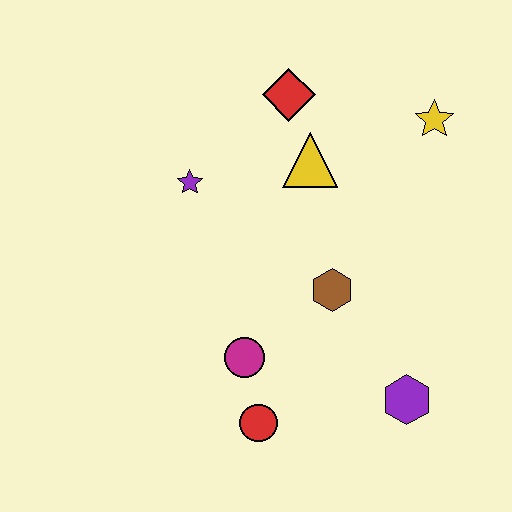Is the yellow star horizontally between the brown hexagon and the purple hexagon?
No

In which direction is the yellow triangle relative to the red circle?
The yellow triangle is above the red circle.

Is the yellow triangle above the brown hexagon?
Yes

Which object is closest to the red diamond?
The yellow triangle is closest to the red diamond.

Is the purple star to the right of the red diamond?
No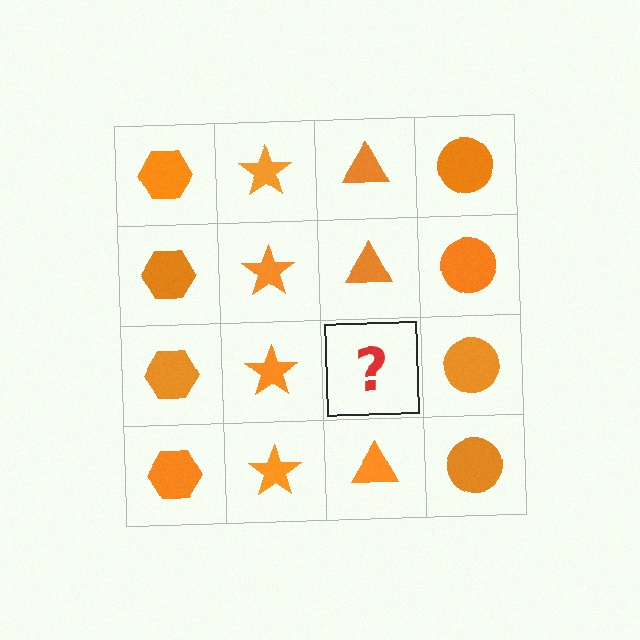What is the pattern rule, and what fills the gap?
The rule is that each column has a consistent shape. The gap should be filled with an orange triangle.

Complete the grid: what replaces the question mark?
The question mark should be replaced with an orange triangle.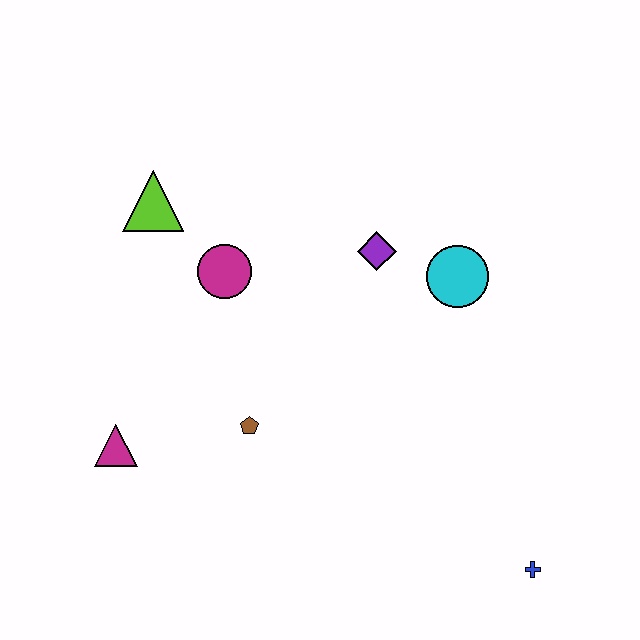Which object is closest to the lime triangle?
The magenta circle is closest to the lime triangle.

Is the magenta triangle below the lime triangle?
Yes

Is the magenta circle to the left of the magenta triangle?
No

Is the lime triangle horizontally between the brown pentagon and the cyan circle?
No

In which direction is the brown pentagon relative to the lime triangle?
The brown pentagon is below the lime triangle.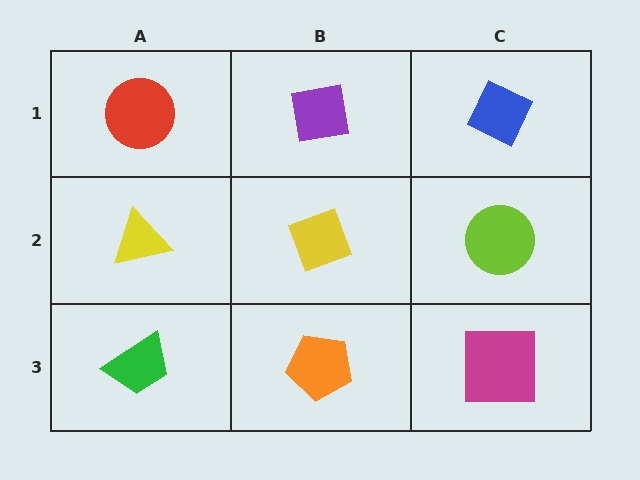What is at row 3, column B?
An orange pentagon.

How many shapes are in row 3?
3 shapes.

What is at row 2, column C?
A lime circle.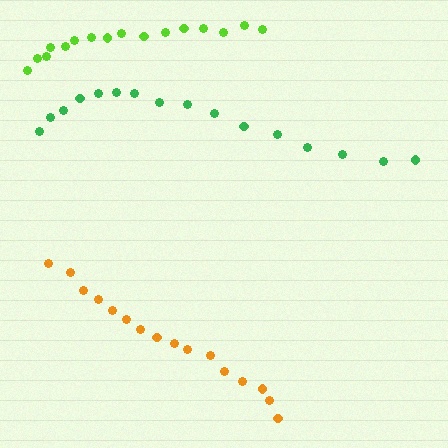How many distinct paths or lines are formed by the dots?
There are 3 distinct paths.